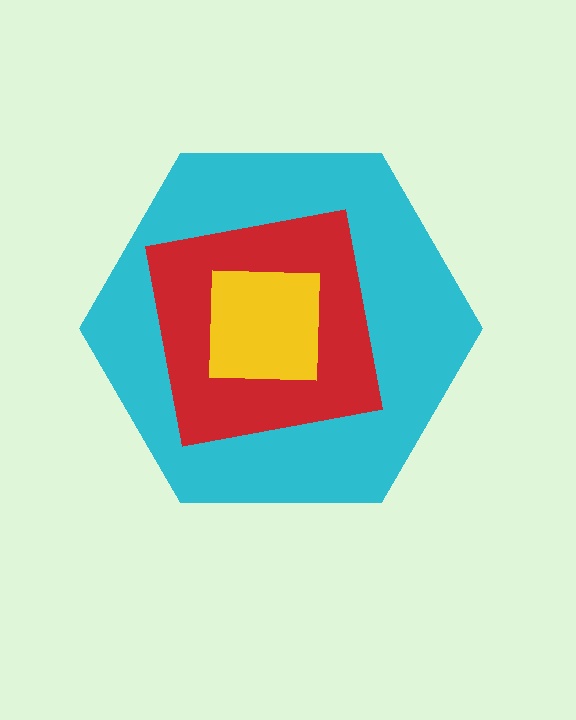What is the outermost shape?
The cyan hexagon.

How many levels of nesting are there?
3.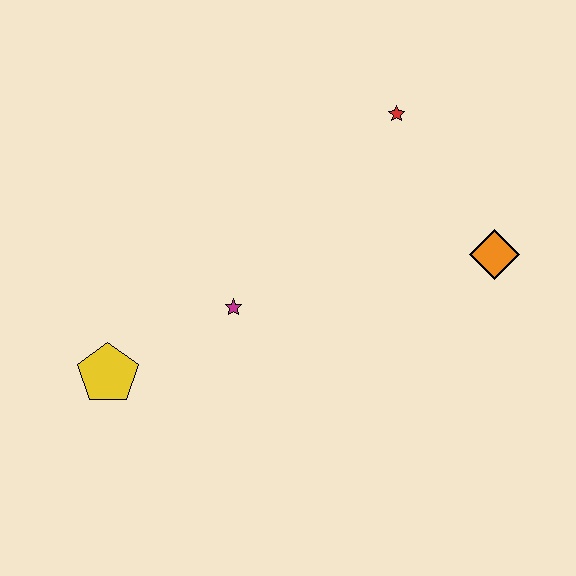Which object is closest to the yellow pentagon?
The magenta star is closest to the yellow pentagon.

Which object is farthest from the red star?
The yellow pentagon is farthest from the red star.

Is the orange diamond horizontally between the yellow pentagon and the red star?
No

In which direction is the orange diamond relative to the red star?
The orange diamond is below the red star.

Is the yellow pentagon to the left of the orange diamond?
Yes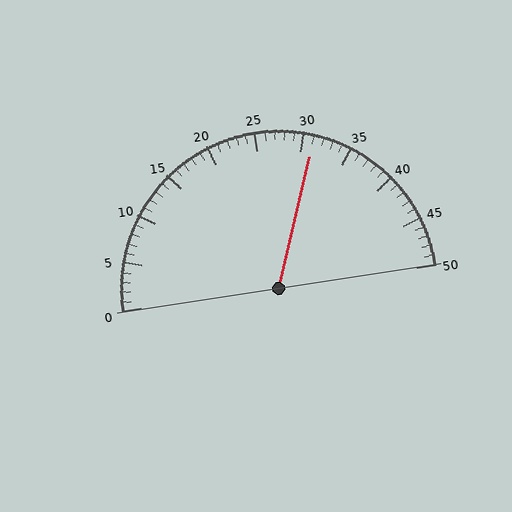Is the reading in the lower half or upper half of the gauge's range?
The reading is in the upper half of the range (0 to 50).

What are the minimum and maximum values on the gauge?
The gauge ranges from 0 to 50.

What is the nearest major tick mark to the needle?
The nearest major tick mark is 30.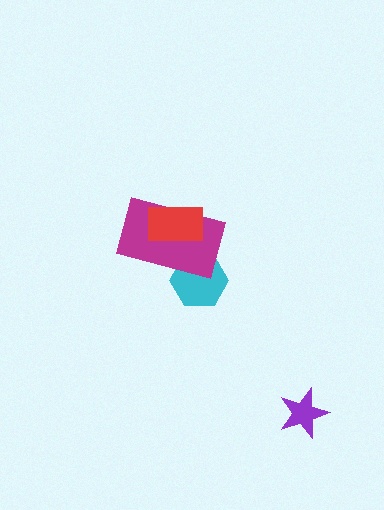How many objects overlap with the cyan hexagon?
1 object overlaps with the cyan hexagon.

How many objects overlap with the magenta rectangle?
2 objects overlap with the magenta rectangle.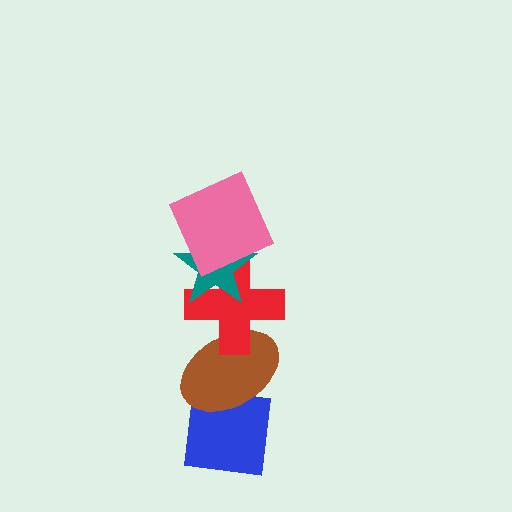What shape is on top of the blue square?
The brown ellipse is on top of the blue square.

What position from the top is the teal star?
The teal star is 2nd from the top.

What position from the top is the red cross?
The red cross is 3rd from the top.